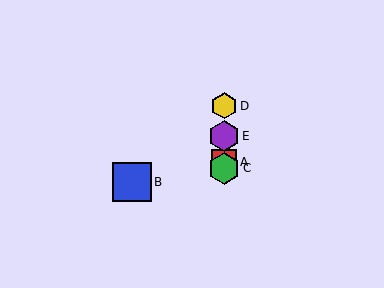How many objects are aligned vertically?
4 objects (A, C, D, E) are aligned vertically.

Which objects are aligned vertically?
Objects A, C, D, E are aligned vertically.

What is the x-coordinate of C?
Object C is at x≈224.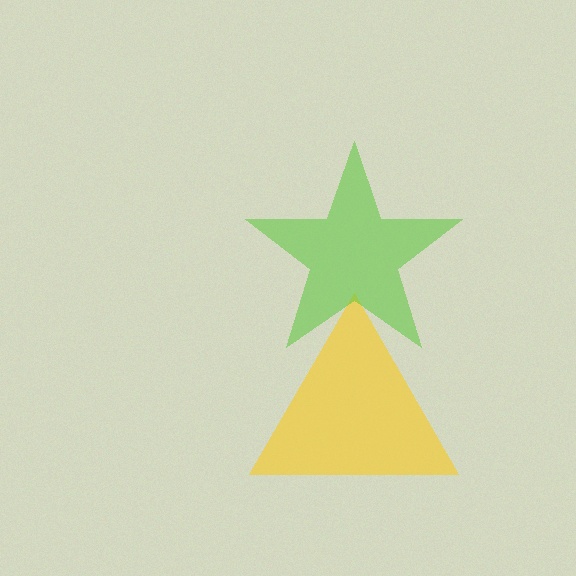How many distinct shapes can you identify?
There are 2 distinct shapes: a yellow triangle, a lime star.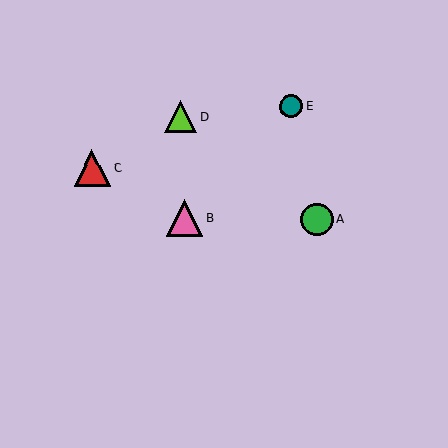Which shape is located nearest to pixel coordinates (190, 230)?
The pink triangle (labeled B) at (184, 218) is nearest to that location.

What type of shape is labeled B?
Shape B is a pink triangle.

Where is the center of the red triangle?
The center of the red triangle is at (92, 168).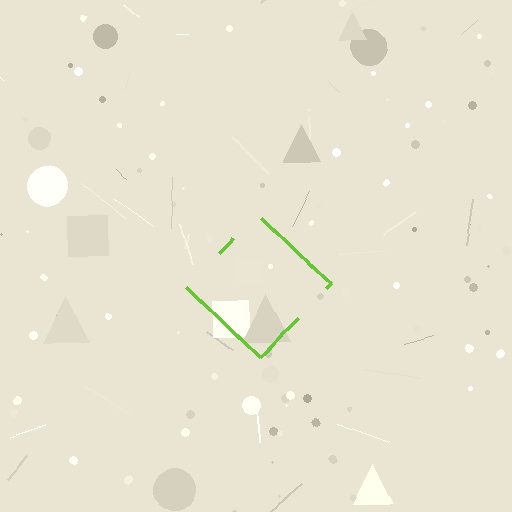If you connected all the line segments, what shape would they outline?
They would outline a diamond.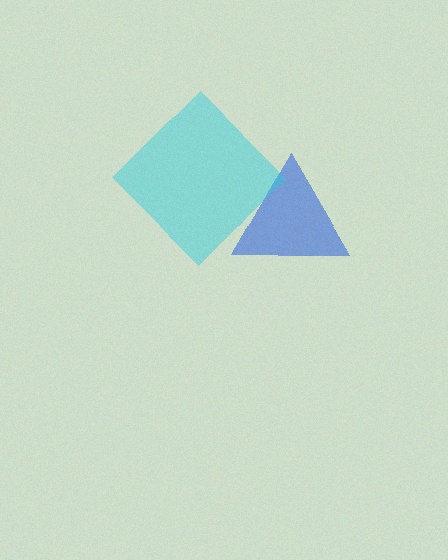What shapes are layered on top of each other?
The layered shapes are: a blue triangle, a cyan diamond.